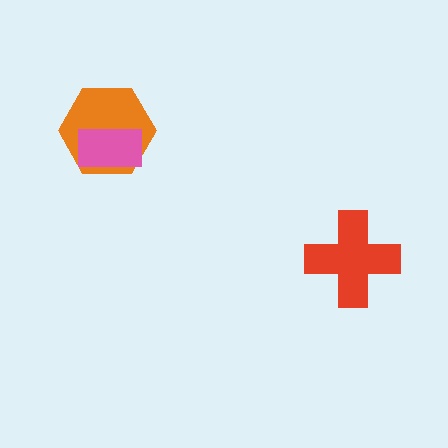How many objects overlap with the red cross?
0 objects overlap with the red cross.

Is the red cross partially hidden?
No, no other shape covers it.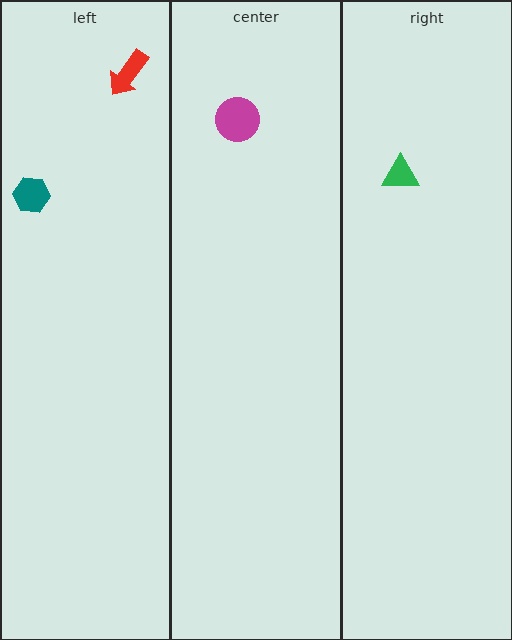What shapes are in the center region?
The magenta circle.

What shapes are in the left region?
The red arrow, the teal hexagon.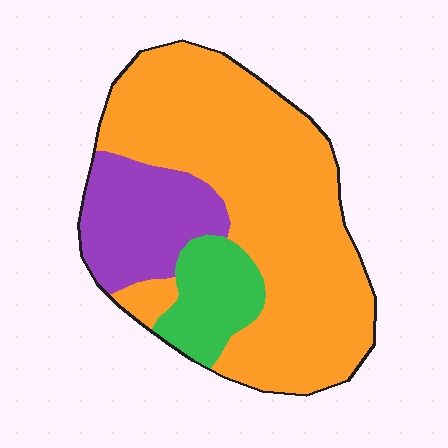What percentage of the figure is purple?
Purple takes up about one fifth (1/5) of the figure.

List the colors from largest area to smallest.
From largest to smallest: orange, purple, green.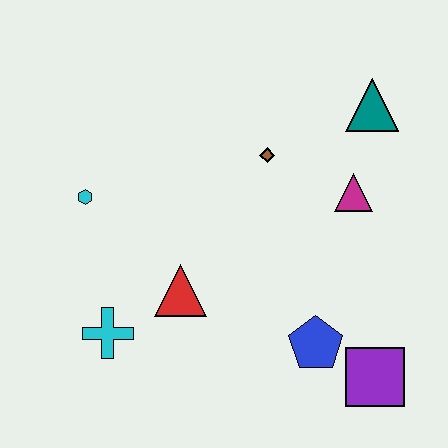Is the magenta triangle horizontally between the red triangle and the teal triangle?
Yes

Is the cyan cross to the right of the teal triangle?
No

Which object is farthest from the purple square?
The cyan hexagon is farthest from the purple square.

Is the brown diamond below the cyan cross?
No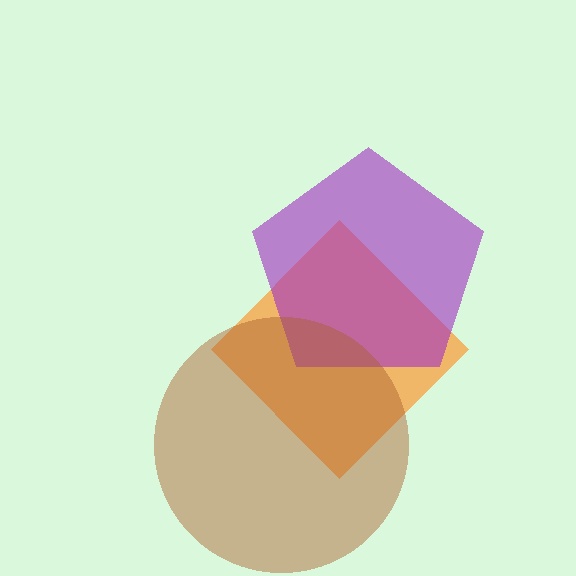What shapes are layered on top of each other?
The layered shapes are: an orange diamond, a purple pentagon, a brown circle.